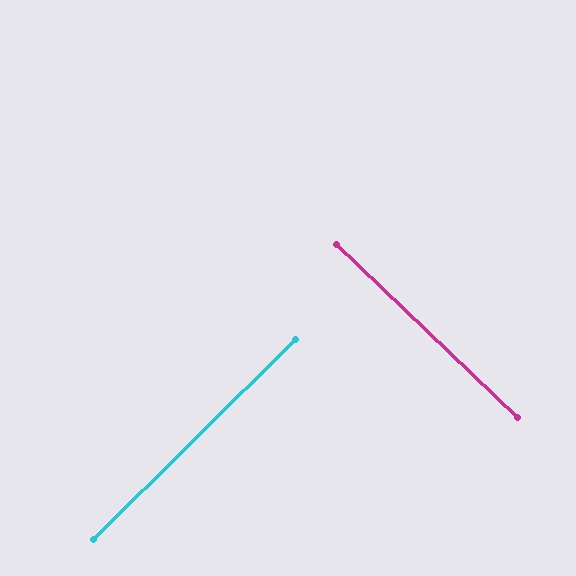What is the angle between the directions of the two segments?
Approximately 89 degrees.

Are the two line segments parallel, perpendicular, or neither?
Perpendicular — they meet at approximately 89°.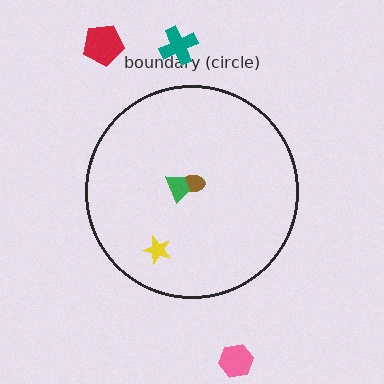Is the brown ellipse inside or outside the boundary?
Inside.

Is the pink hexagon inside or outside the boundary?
Outside.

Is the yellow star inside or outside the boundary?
Inside.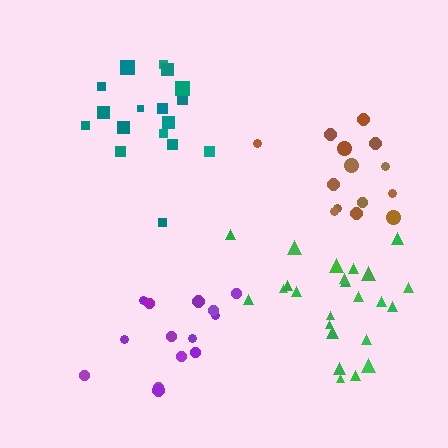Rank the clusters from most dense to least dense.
teal, brown, purple, green.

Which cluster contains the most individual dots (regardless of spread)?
Green (24).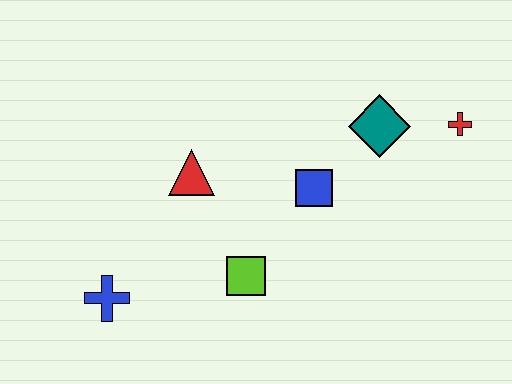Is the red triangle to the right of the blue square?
No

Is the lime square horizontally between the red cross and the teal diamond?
No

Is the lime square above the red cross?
No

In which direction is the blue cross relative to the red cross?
The blue cross is to the left of the red cross.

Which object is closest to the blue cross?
The lime square is closest to the blue cross.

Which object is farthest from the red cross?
The blue cross is farthest from the red cross.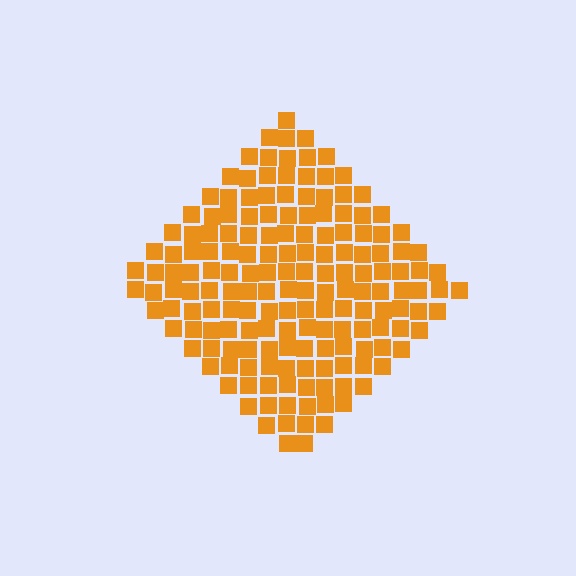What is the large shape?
The large shape is a diamond.